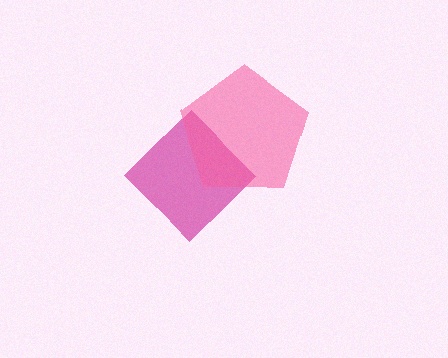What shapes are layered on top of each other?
The layered shapes are: a magenta diamond, a pink pentagon.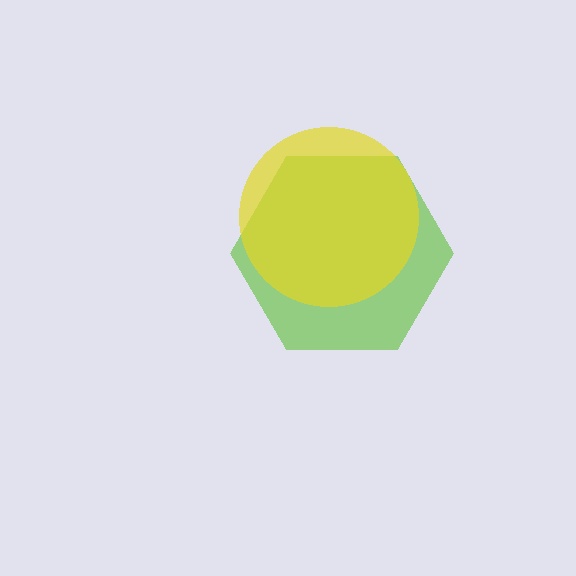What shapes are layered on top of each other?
The layered shapes are: a lime hexagon, a yellow circle.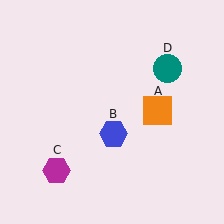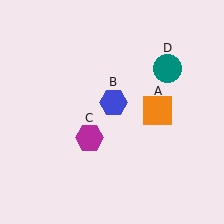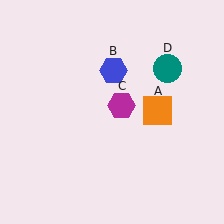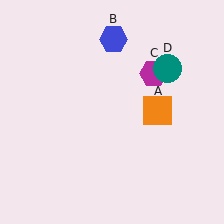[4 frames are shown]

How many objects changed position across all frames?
2 objects changed position: blue hexagon (object B), magenta hexagon (object C).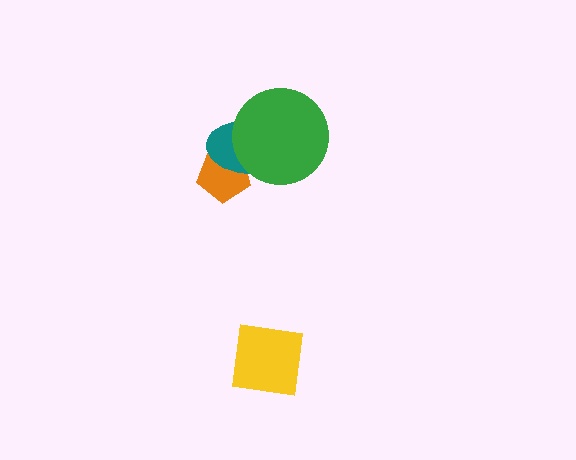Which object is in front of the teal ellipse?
The green circle is in front of the teal ellipse.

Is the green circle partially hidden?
No, no other shape covers it.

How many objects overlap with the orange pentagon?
2 objects overlap with the orange pentagon.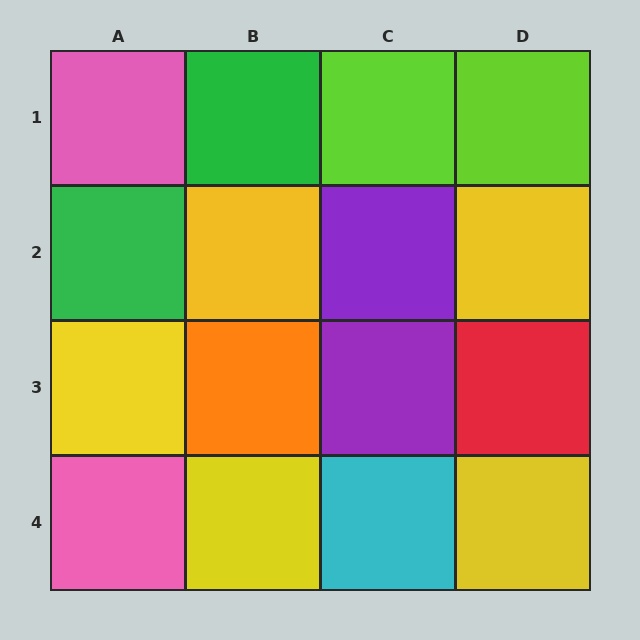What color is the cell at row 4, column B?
Yellow.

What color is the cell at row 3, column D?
Red.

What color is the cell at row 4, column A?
Pink.